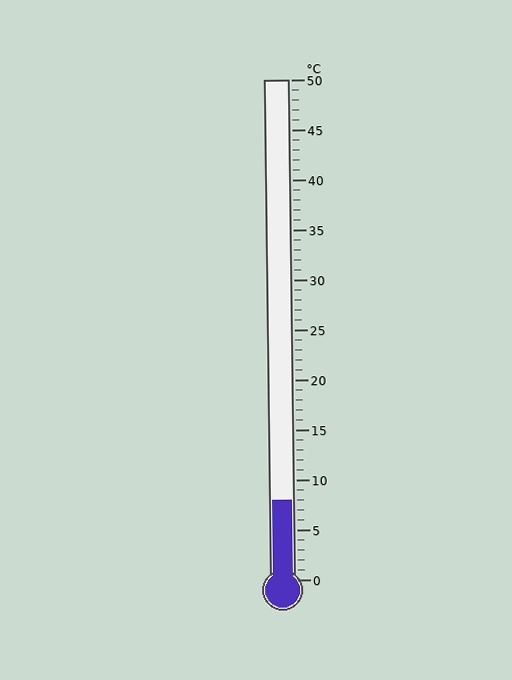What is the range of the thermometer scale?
The thermometer scale ranges from 0°C to 50°C.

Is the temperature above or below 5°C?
The temperature is above 5°C.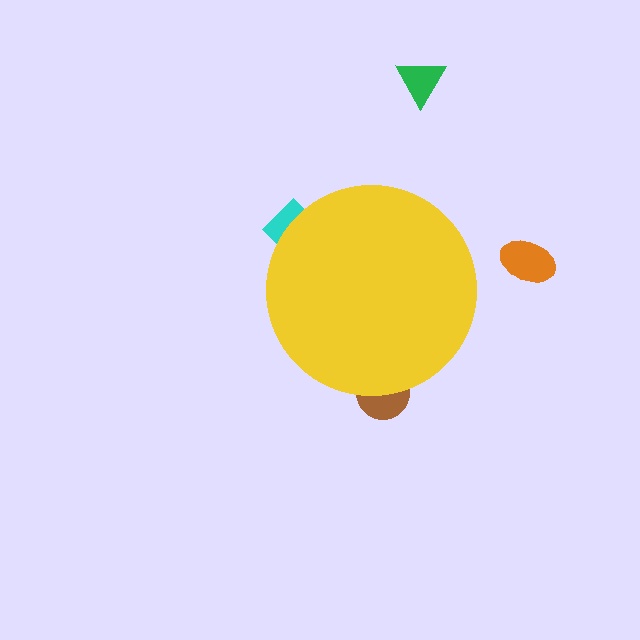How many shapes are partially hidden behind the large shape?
2 shapes are partially hidden.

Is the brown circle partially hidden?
Yes, the brown circle is partially hidden behind the yellow circle.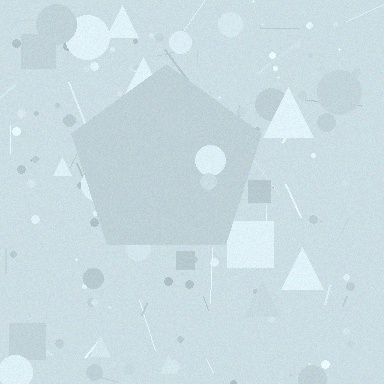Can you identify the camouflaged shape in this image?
The camouflaged shape is a pentagon.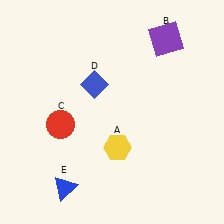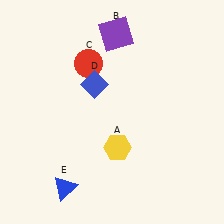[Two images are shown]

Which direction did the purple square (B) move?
The purple square (B) moved left.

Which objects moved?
The objects that moved are: the purple square (B), the red circle (C).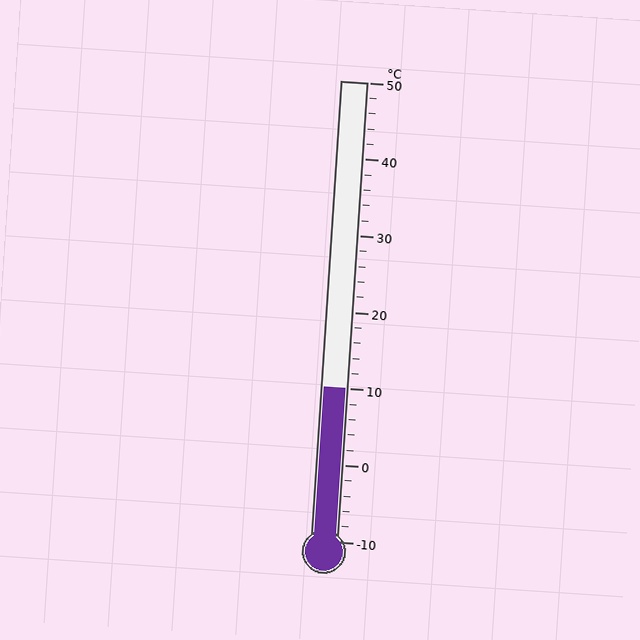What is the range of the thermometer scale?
The thermometer scale ranges from -10°C to 50°C.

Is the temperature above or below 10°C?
The temperature is at 10°C.